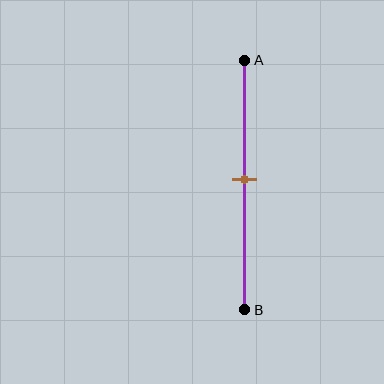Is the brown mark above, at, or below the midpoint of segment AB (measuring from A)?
The brown mark is approximately at the midpoint of segment AB.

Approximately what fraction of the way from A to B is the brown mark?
The brown mark is approximately 50% of the way from A to B.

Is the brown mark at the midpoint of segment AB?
Yes, the mark is approximately at the midpoint.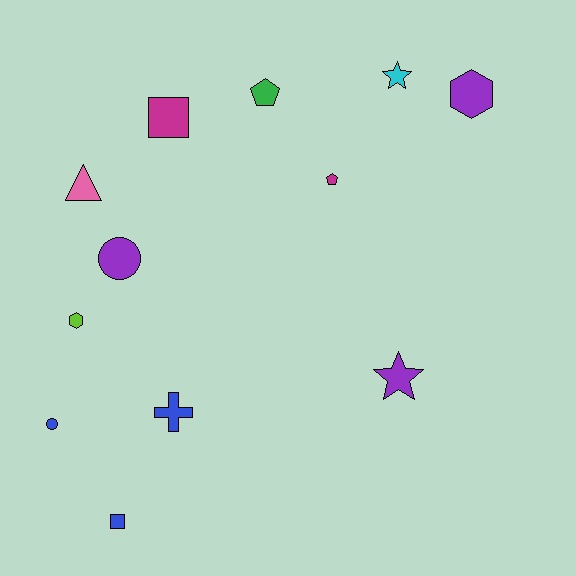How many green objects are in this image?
There is 1 green object.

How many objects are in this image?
There are 12 objects.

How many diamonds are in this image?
There are no diamonds.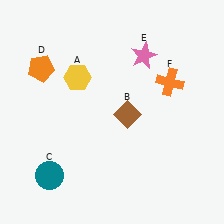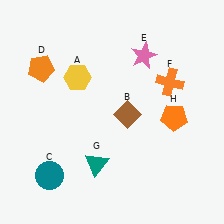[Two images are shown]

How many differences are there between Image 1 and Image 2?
There are 2 differences between the two images.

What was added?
A teal triangle (G), an orange pentagon (H) were added in Image 2.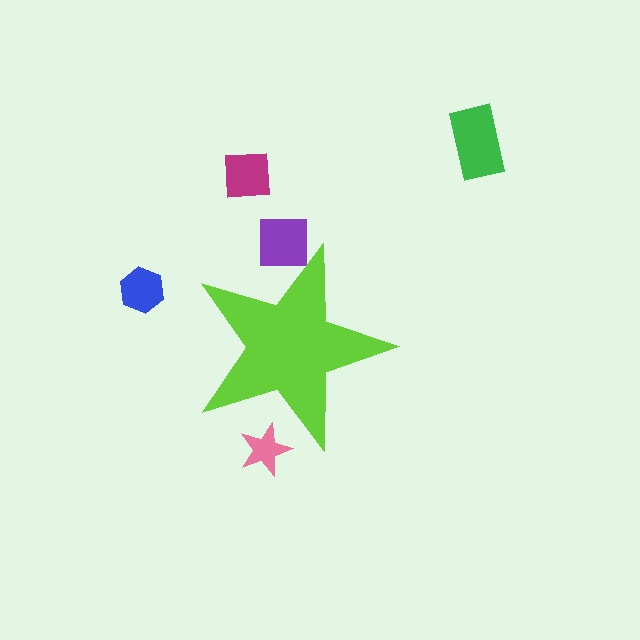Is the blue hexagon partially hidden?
No, the blue hexagon is fully visible.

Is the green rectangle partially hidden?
No, the green rectangle is fully visible.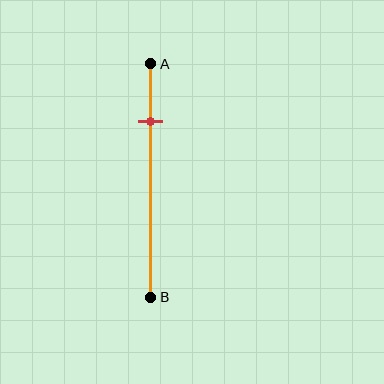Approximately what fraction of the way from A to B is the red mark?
The red mark is approximately 25% of the way from A to B.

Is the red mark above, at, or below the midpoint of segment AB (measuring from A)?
The red mark is above the midpoint of segment AB.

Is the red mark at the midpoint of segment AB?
No, the mark is at about 25% from A, not at the 50% midpoint.